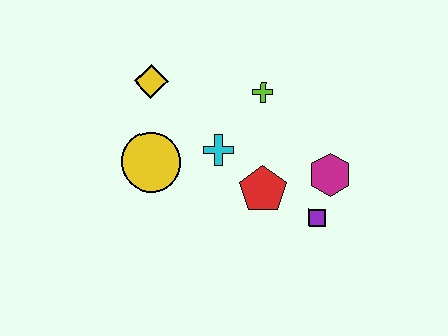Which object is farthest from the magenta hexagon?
The yellow diamond is farthest from the magenta hexagon.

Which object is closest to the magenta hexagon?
The purple square is closest to the magenta hexagon.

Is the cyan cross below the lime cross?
Yes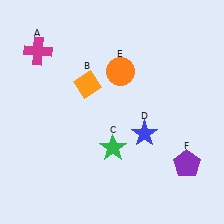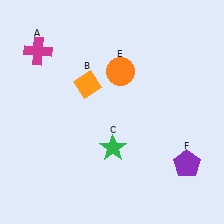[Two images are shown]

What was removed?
The blue star (D) was removed in Image 2.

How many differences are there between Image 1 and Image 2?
There is 1 difference between the two images.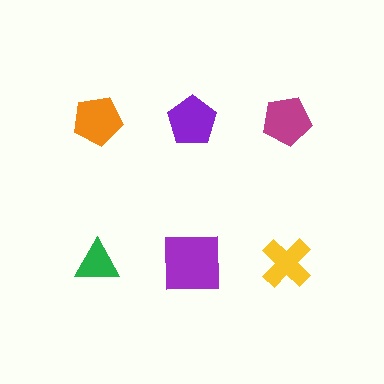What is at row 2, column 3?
A yellow cross.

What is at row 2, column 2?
A purple square.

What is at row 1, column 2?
A purple pentagon.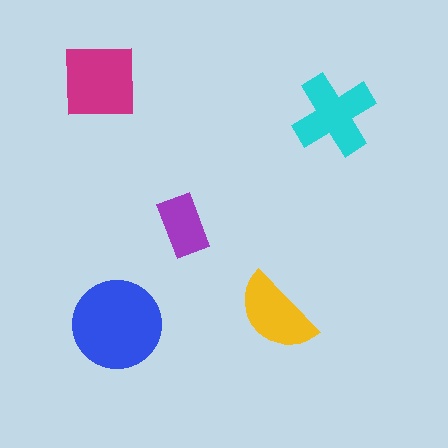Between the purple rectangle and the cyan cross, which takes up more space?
The cyan cross.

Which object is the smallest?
The purple rectangle.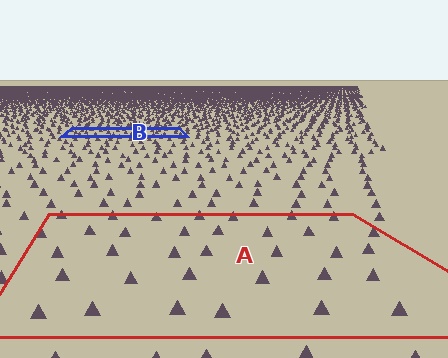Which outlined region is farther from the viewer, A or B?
Region B is farther from the viewer — the texture elements inside it appear smaller and more densely packed.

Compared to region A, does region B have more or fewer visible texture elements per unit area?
Region B has more texture elements per unit area — they are packed more densely because it is farther away.